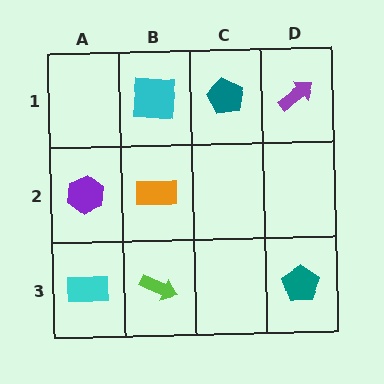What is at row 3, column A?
A cyan rectangle.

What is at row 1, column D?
A purple arrow.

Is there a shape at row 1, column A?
No, that cell is empty.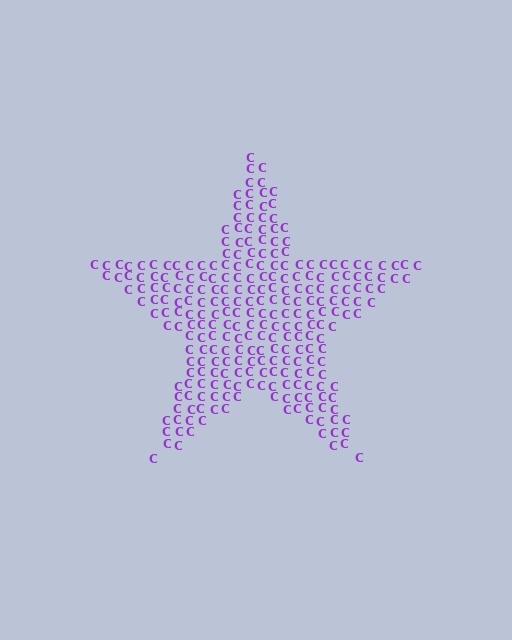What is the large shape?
The large shape is a star.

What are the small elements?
The small elements are letter C's.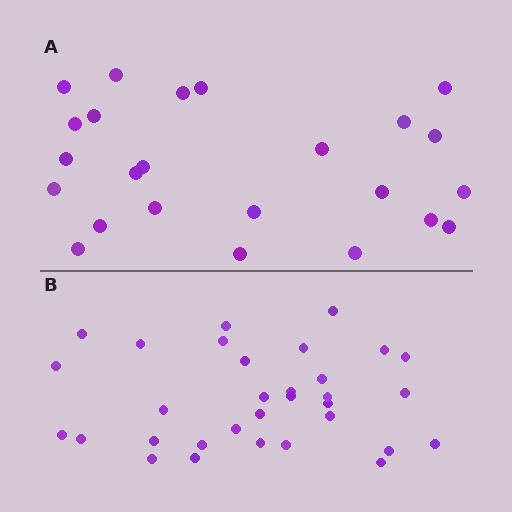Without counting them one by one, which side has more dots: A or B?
Region B (the bottom region) has more dots.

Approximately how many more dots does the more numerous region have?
Region B has roughly 8 or so more dots than region A.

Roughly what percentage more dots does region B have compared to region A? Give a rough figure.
About 35% more.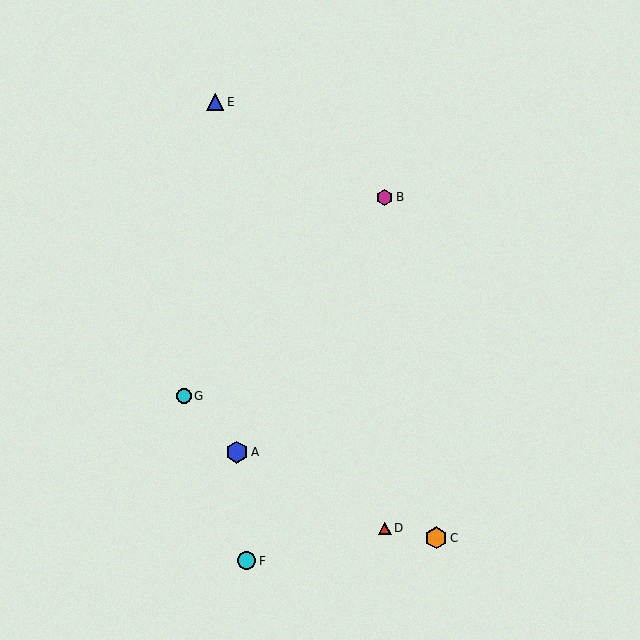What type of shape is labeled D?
Shape D is a red triangle.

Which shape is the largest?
The blue hexagon (labeled A) is the largest.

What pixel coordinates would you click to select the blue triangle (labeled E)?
Click at (215, 102) to select the blue triangle E.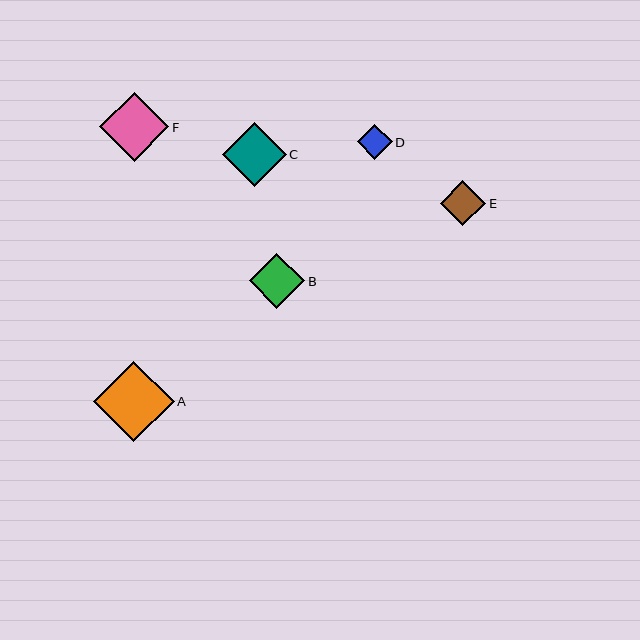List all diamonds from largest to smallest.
From largest to smallest: A, F, C, B, E, D.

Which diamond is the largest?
Diamond A is the largest with a size of approximately 80 pixels.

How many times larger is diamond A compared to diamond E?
Diamond A is approximately 1.8 times the size of diamond E.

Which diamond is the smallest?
Diamond D is the smallest with a size of approximately 34 pixels.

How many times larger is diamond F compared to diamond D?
Diamond F is approximately 2.0 times the size of diamond D.